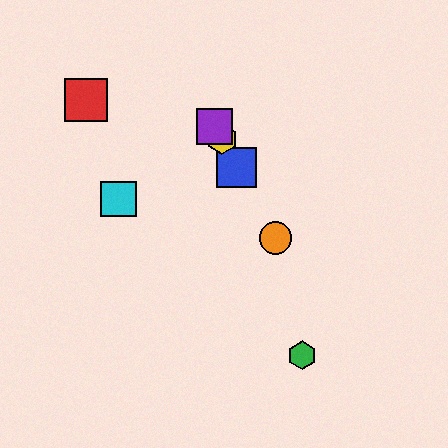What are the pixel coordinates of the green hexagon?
The green hexagon is at (302, 355).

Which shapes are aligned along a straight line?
The blue square, the yellow hexagon, the purple square, the orange circle are aligned along a straight line.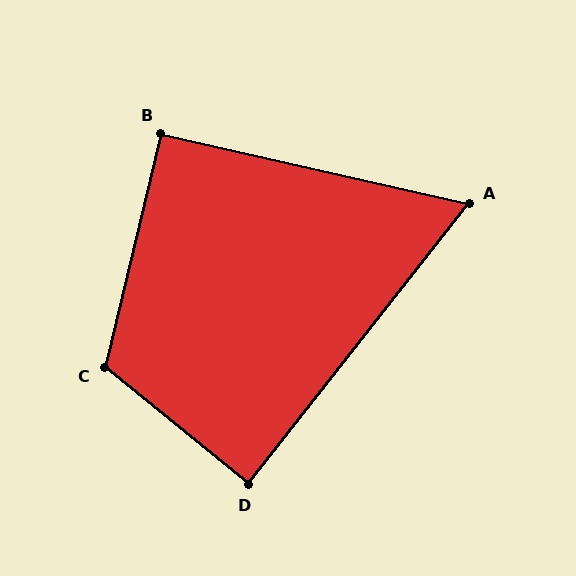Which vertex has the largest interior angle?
C, at approximately 115 degrees.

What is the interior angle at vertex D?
Approximately 89 degrees (approximately right).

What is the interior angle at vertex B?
Approximately 91 degrees (approximately right).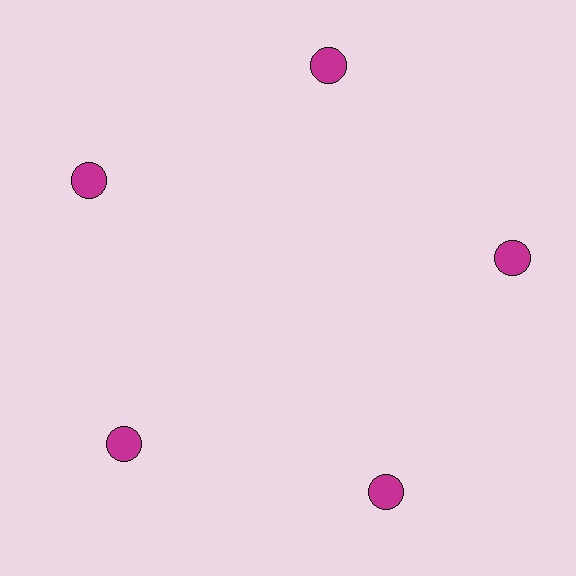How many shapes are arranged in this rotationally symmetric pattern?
There are 5 shapes, arranged in 5 groups of 1.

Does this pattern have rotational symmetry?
Yes, this pattern has 5-fold rotational symmetry. It looks the same after rotating 72 degrees around the center.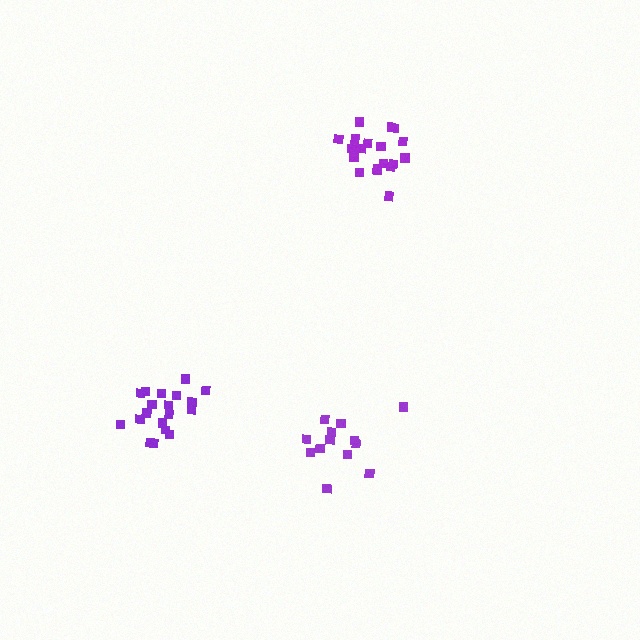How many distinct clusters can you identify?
There are 3 distinct clusters.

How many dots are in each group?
Group 1: 19 dots, Group 2: 13 dots, Group 3: 19 dots (51 total).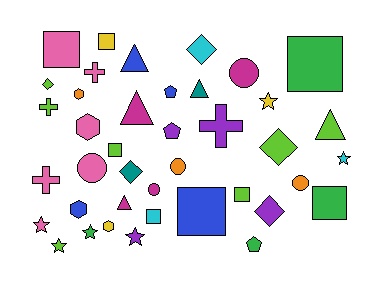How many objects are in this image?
There are 40 objects.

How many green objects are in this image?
There are 4 green objects.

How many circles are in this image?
There are 5 circles.